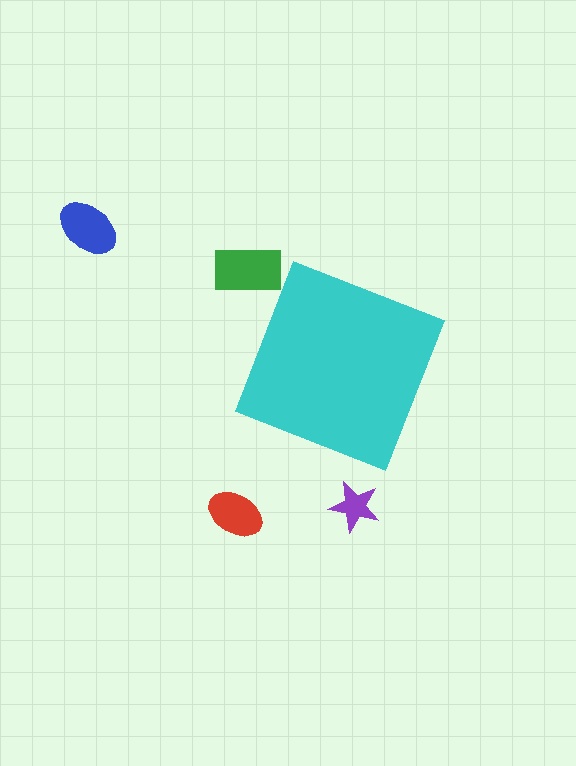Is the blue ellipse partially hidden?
No, the blue ellipse is fully visible.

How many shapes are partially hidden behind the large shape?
0 shapes are partially hidden.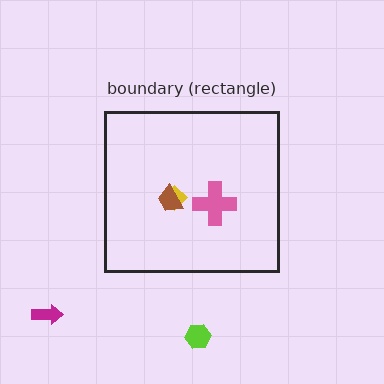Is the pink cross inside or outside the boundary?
Inside.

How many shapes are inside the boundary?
3 inside, 2 outside.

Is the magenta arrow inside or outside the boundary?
Outside.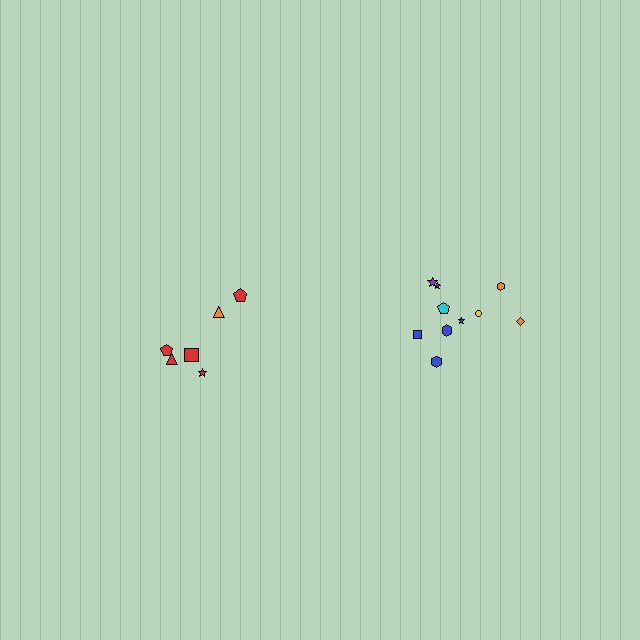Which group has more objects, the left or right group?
The right group.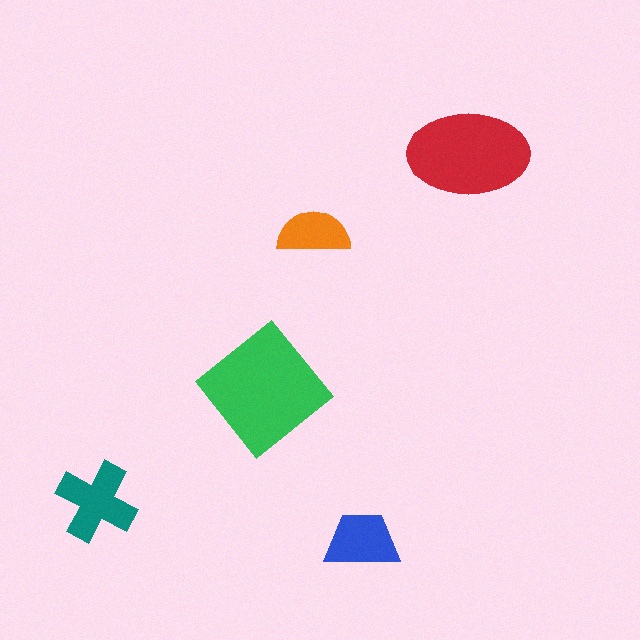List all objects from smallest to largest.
The orange semicircle, the blue trapezoid, the teal cross, the red ellipse, the green diamond.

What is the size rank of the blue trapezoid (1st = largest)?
4th.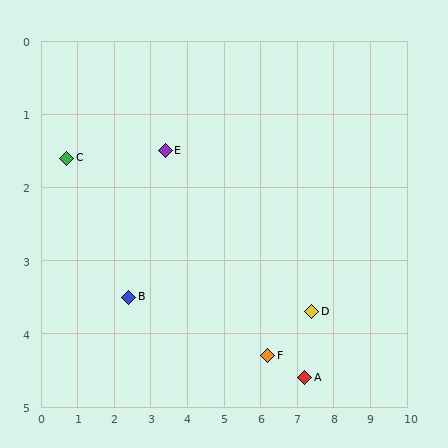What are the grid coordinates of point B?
Point B is at approximately (2.4, 3.5).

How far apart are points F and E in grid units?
Points F and E are about 4.0 grid units apart.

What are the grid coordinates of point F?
Point F is at approximately (6.2, 4.3).